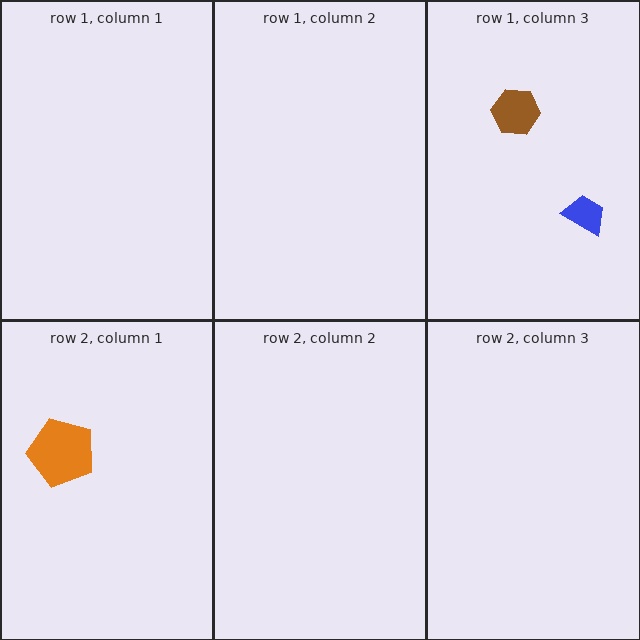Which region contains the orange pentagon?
The row 2, column 1 region.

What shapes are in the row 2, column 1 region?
The orange pentagon.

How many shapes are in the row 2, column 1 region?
1.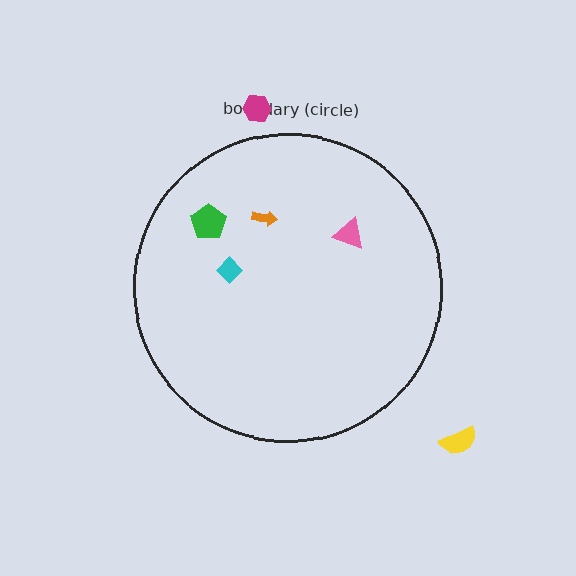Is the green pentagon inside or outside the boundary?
Inside.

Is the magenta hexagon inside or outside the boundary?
Outside.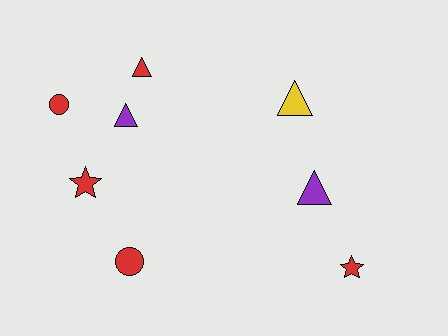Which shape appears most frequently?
Triangle, with 4 objects.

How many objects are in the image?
There are 8 objects.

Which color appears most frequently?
Red, with 5 objects.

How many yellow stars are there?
There are no yellow stars.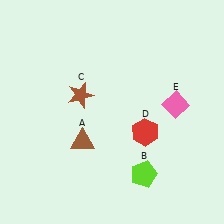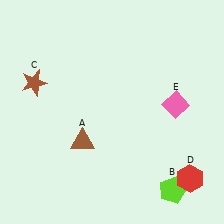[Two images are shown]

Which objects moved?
The objects that moved are: the lime pentagon (B), the brown star (C), the red hexagon (D).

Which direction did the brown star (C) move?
The brown star (C) moved left.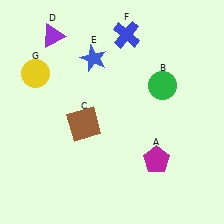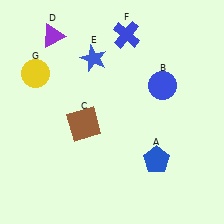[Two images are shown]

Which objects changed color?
A changed from magenta to blue. B changed from green to blue.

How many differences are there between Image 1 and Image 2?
There are 2 differences between the two images.